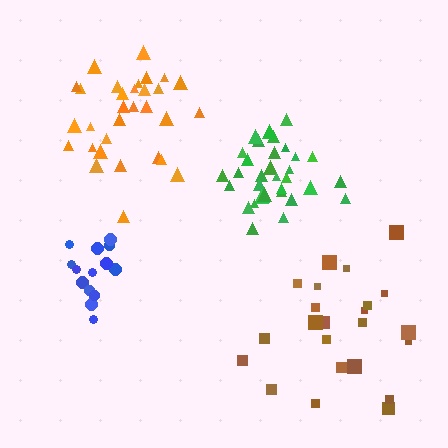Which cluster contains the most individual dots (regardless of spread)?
Green (33).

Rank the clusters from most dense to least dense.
green, blue, orange, brown.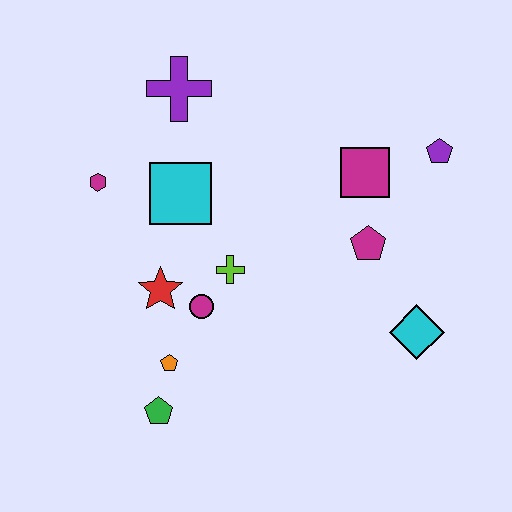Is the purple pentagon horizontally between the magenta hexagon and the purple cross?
No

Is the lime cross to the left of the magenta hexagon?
No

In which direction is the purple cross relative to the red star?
The purple cross is above the red star.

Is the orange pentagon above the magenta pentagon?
No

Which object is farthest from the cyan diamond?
The magenta hexagon is farthest from the cyan diamond.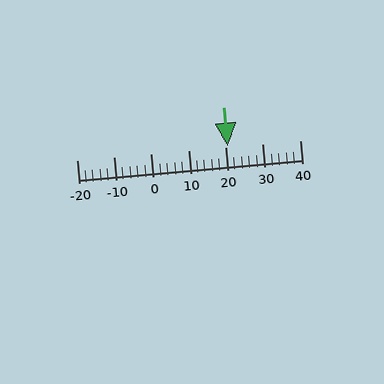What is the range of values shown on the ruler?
The ruler shows values from -20 to 40.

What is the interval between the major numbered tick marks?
The major tick marks are spaced 10 units apart.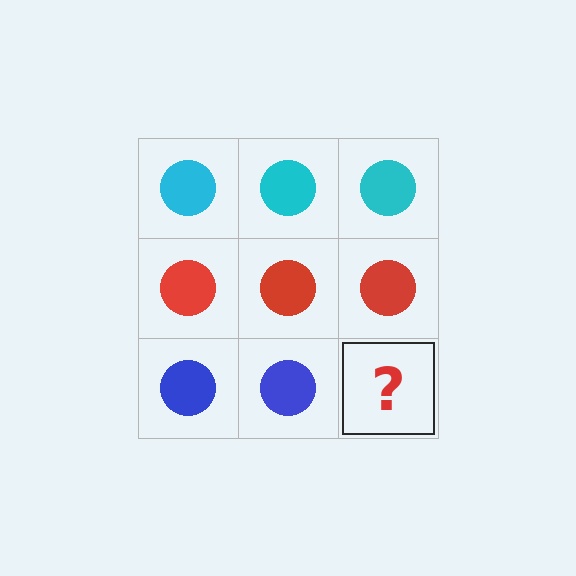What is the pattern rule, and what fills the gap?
The rule is that each row has a consistent color. The gap should be filled with a blue circle.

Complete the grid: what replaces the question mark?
The question mark should be replaced with a blue circle.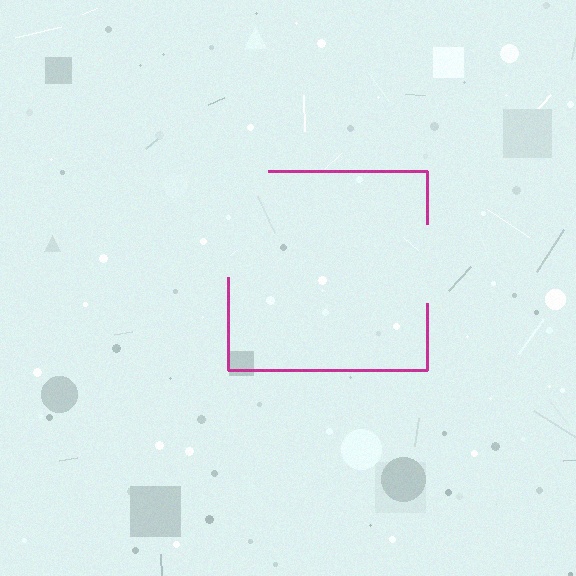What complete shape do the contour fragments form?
The contour fragments form a square.